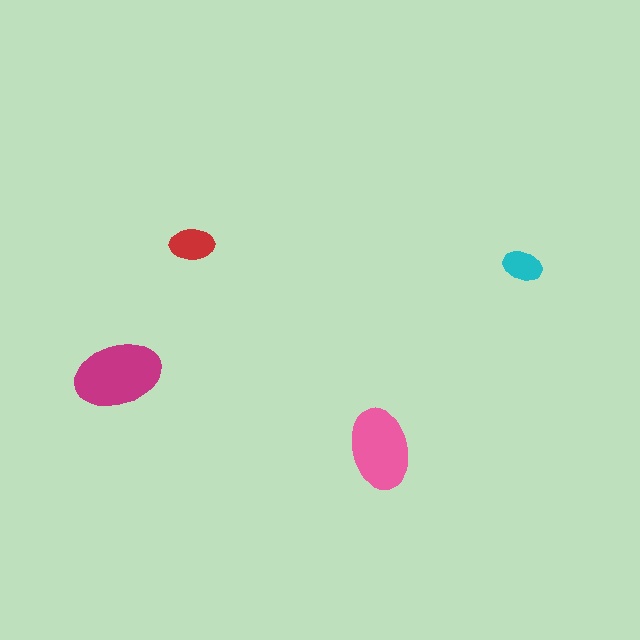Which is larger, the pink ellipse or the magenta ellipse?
The magenta one.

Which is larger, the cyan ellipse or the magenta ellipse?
The magenta one.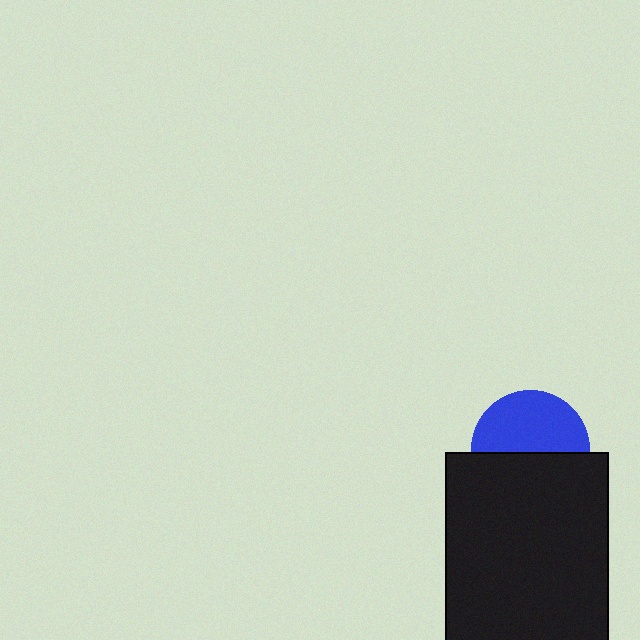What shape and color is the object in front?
The object in front is a black rectangle.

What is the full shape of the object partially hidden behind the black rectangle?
The partially hidden object is a blue circle.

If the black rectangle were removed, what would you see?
You would see the complete blue circle.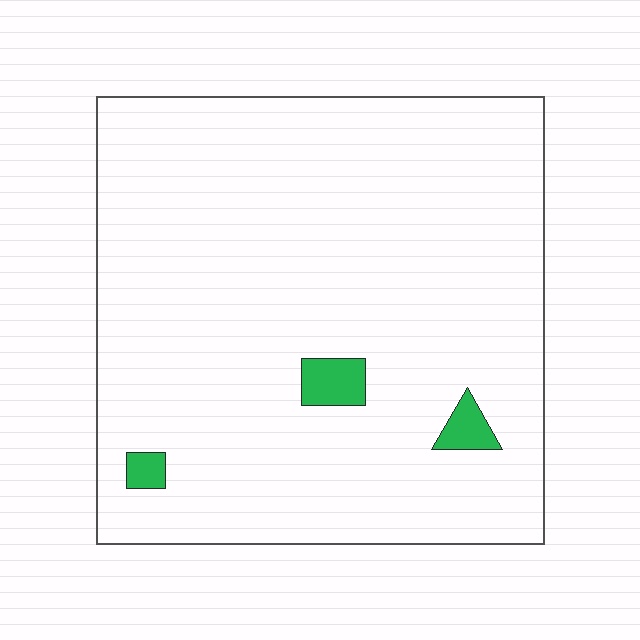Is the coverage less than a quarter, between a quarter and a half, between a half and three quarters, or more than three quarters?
Less than a quarter.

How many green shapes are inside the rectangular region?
3.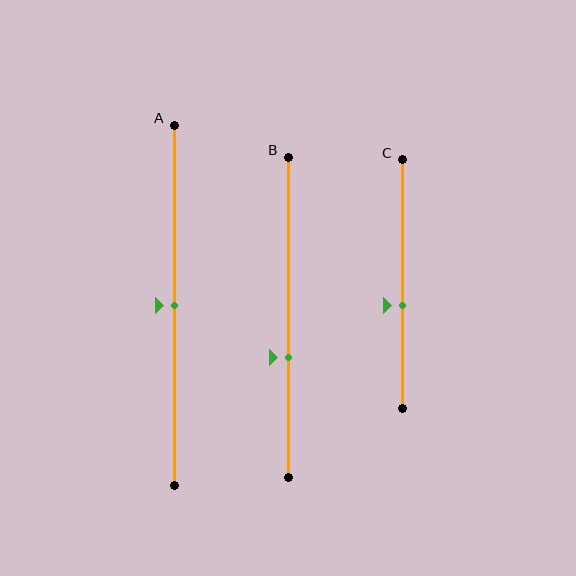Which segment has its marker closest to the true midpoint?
Segment A has its marker closest to the true midpoint.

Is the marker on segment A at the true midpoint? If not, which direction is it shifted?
Yes, the marker on segment A is at the true midpoint.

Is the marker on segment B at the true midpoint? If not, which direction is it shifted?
No, the marker on segment B is shifted downward by about 13% of the segment length.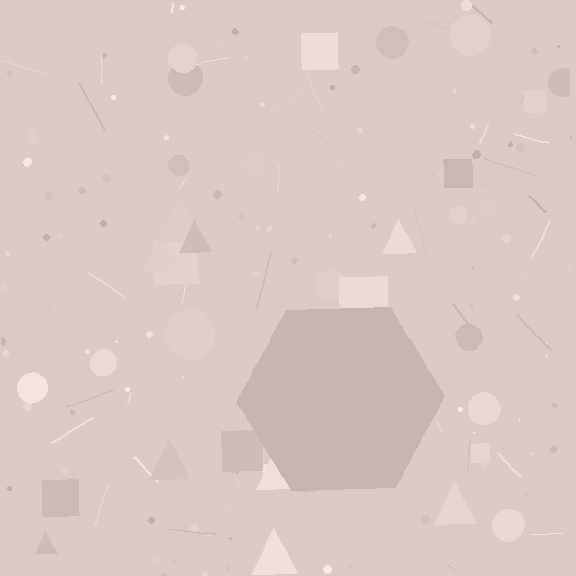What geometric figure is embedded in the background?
A hexagon is embedded in the background.